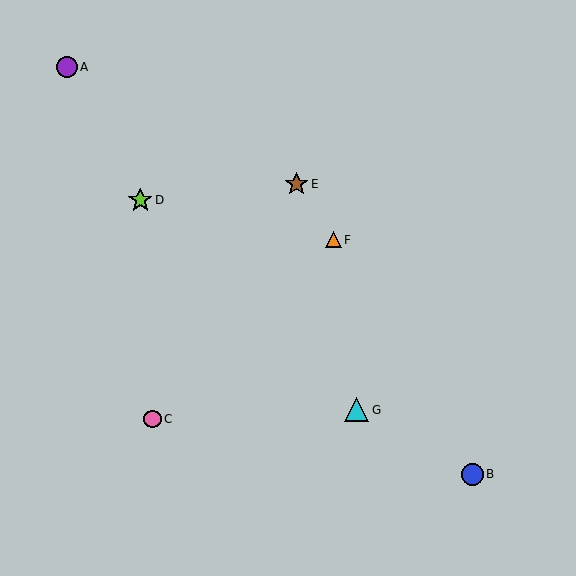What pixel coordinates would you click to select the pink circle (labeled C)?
Click at (152, 419) to select the pink circle C.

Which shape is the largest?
The cyan triangle (labeled G) is the largest.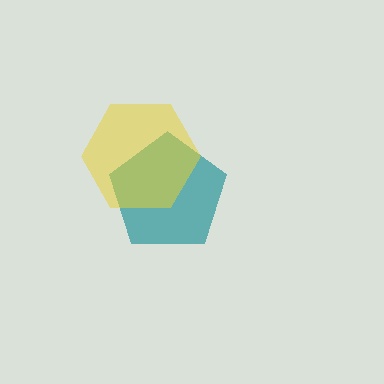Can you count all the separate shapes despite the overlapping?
Yes, there are 2 separate shapes.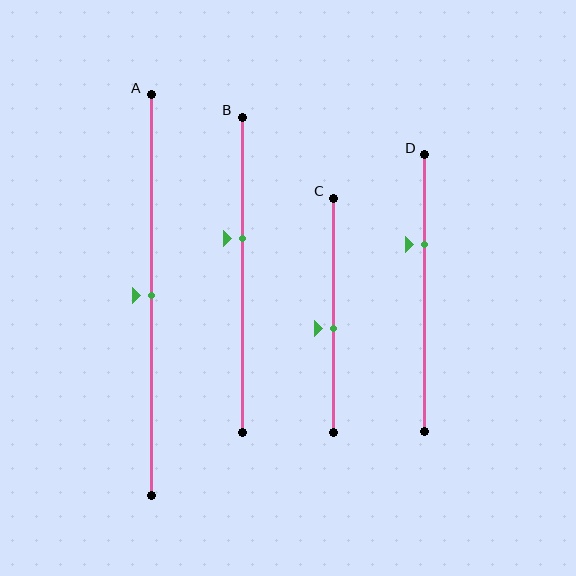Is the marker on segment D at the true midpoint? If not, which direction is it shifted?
No, the marker on segment D is shifted upward by about 18% of the segment length.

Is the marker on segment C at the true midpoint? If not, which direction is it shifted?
No, the marker on segment C is shifted downward by about 6% of the segment length.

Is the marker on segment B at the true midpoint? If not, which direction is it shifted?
No, the marker on segment B is shifted upward by about 11% of the segment length.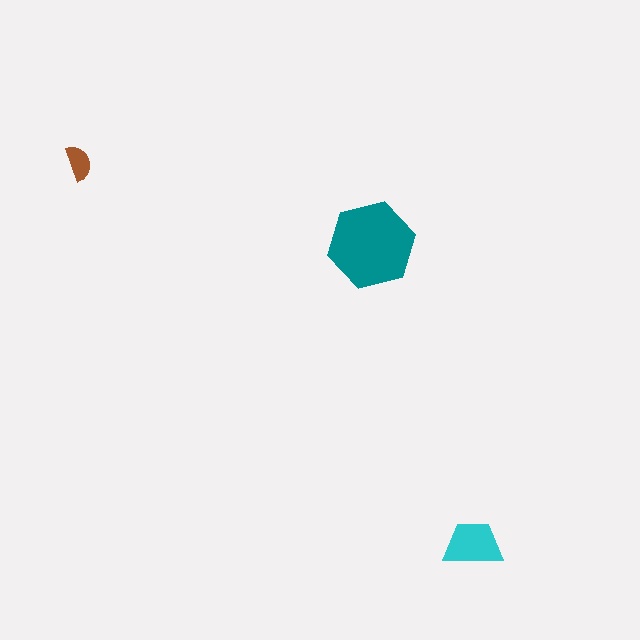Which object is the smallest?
The brown semicircle.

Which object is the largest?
The teal hexagon.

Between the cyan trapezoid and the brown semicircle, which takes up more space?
The cyan trapezoid.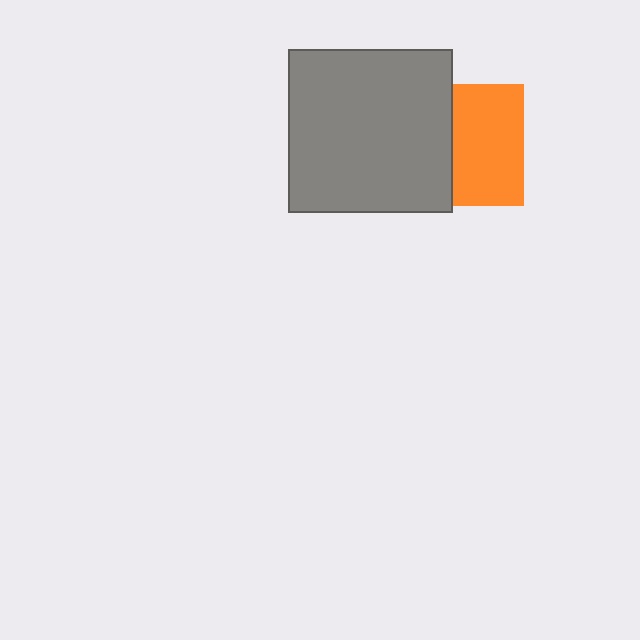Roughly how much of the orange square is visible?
About half of it is visible (roughly 57%).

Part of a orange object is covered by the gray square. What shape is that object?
It is a square.